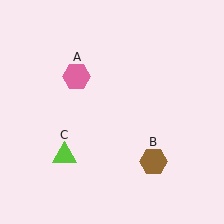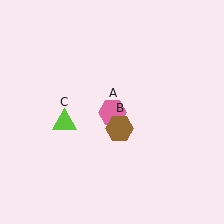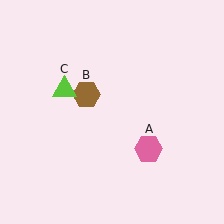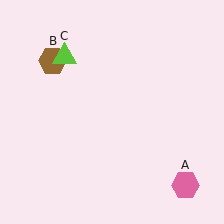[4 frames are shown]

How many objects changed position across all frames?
3 objects changed position: pink hexagon (object A), brown hexagon (object B), lime triangle (object C).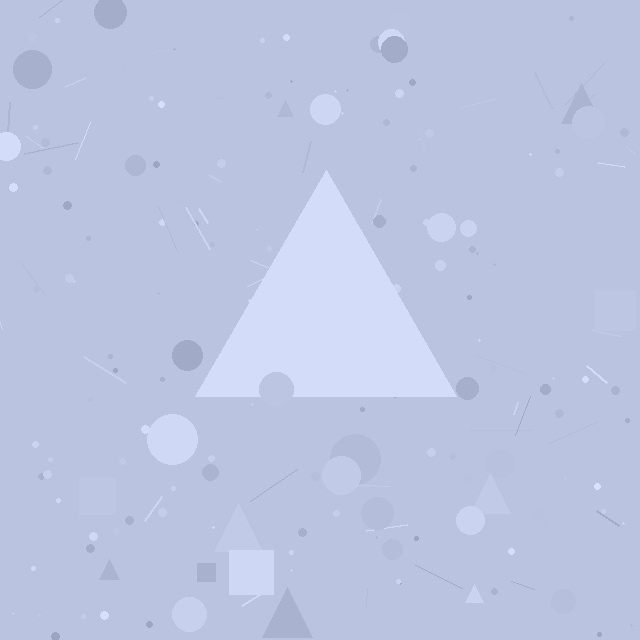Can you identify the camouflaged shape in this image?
The camouflaged shape is a triangle.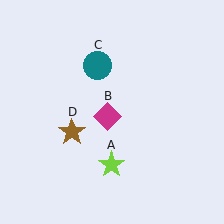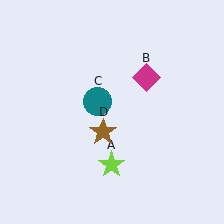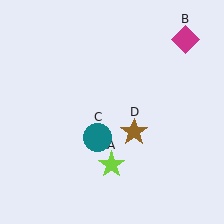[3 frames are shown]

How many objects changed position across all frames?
3 objects changed position: magenta diamond (object B), teal circle (object C), brown star (object D).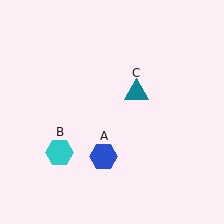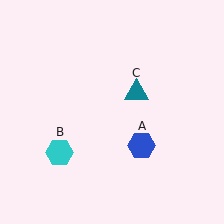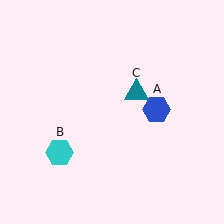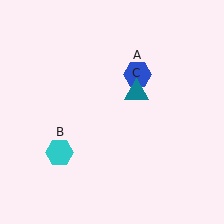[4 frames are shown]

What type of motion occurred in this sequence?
The blue hexagon (object A) rotated counterclockwise around the center of the scene.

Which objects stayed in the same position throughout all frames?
Cyan hexagon (object B) and teal triangle (object C) remained stationary.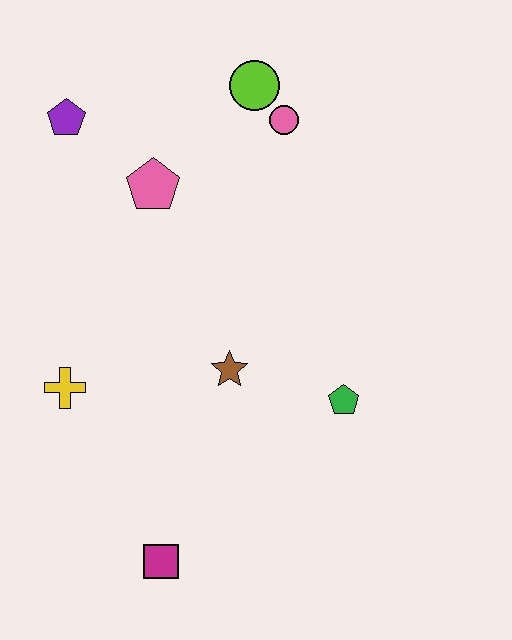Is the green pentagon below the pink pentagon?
Yes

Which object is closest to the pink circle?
The lime circle is closest to the pink circle.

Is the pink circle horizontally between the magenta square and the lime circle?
No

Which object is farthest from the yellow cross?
The lime circle is farthest from the yellow cross.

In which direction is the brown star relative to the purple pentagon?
The brown star is below the purple pentagon.